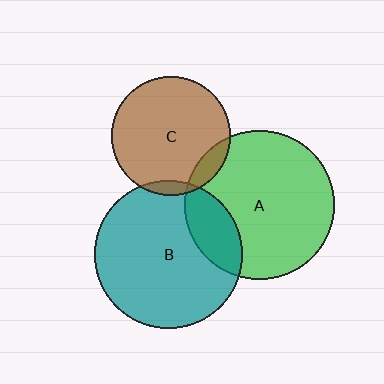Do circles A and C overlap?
Yes.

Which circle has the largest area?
Circle A (green).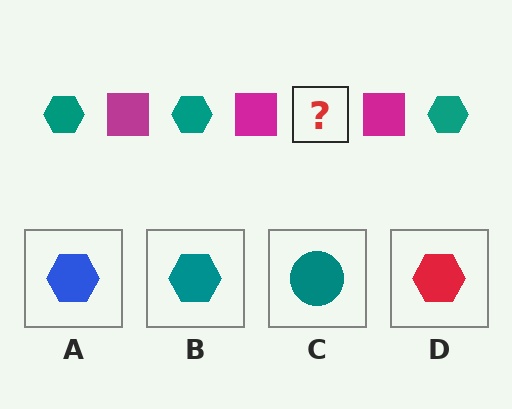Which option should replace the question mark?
Option B.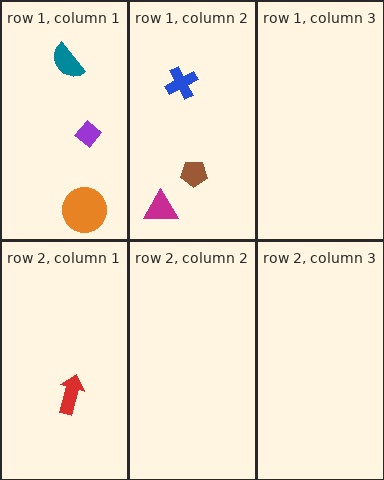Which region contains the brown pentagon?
The row 1, column 2 region.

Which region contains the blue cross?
The row 1, column 2 region.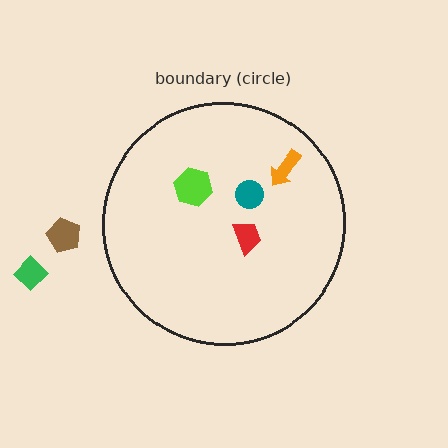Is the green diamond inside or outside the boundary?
Outside.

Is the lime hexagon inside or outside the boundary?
Inside.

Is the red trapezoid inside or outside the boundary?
Inside.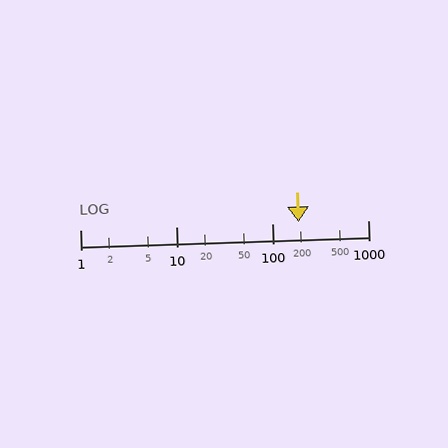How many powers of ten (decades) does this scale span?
The scale spans 3 decades, from 1 to 1000.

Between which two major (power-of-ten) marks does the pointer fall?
The pointer is between 100 and 1000.